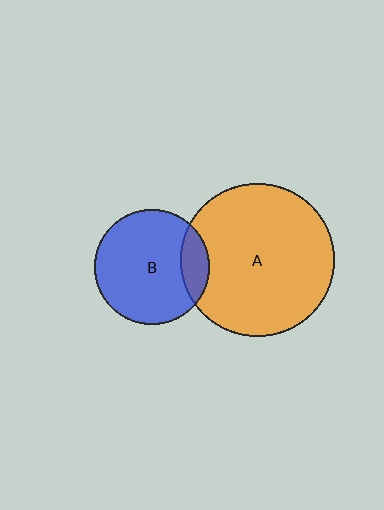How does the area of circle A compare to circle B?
Approximately 1.8 times.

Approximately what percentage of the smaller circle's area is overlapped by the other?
Approximately 15%.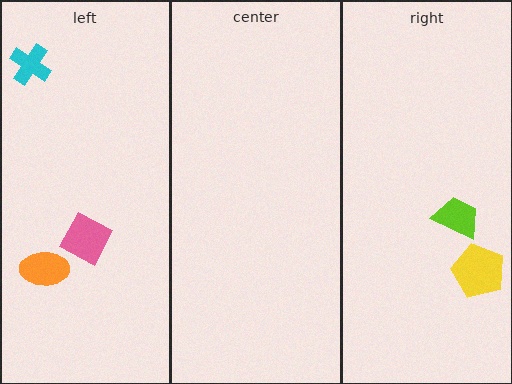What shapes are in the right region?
The yellow pentagon, the lime trapezoid.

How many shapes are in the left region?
3.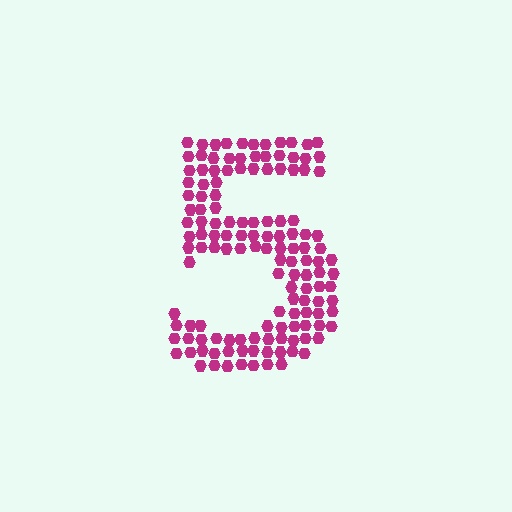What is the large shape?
The large shape is the digit 5.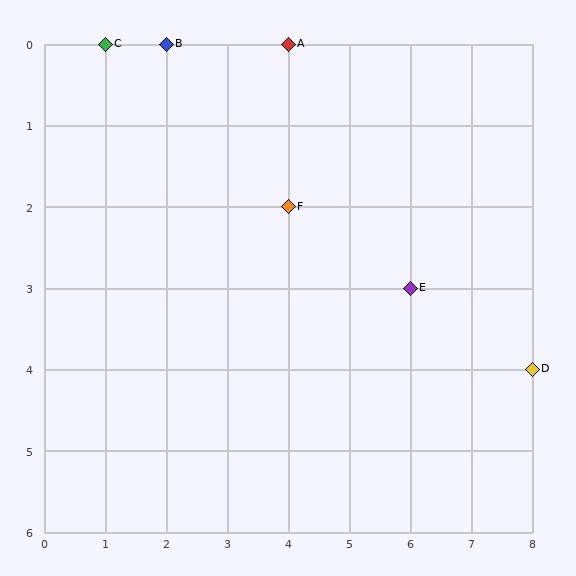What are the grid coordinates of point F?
Point F is at grid coordinates (4, 2).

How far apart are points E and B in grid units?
Points E and B are 4 columns and 3 rows apart (about 5.0 grid units diagonally).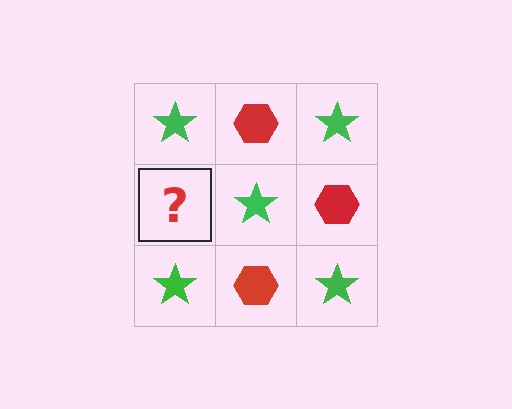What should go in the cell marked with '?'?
The missing cell should contain a red hexagon.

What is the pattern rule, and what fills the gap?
The rule is that it alternates green star and red hexagon in a checkerboard pattern. The gap should be filled with a red hexagon.